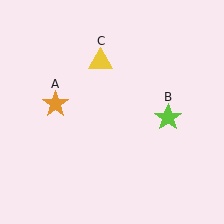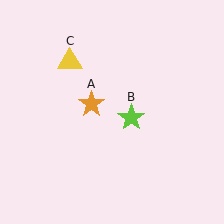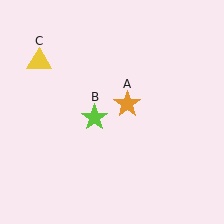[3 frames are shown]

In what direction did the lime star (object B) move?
The lime star (object B) moved left.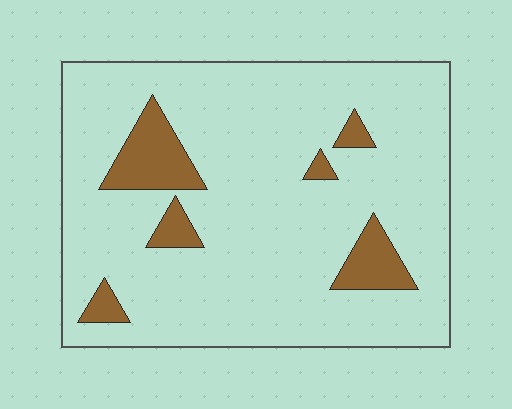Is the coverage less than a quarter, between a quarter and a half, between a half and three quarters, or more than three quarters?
Less than a quarter.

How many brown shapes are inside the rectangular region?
6.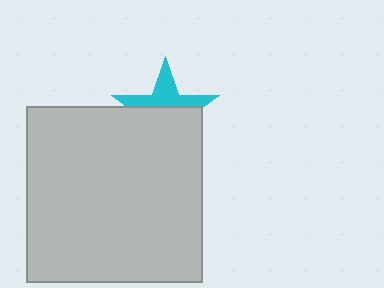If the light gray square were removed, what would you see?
You would see the complete cyan star.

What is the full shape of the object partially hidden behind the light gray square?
The partially hidden object is a cyan star.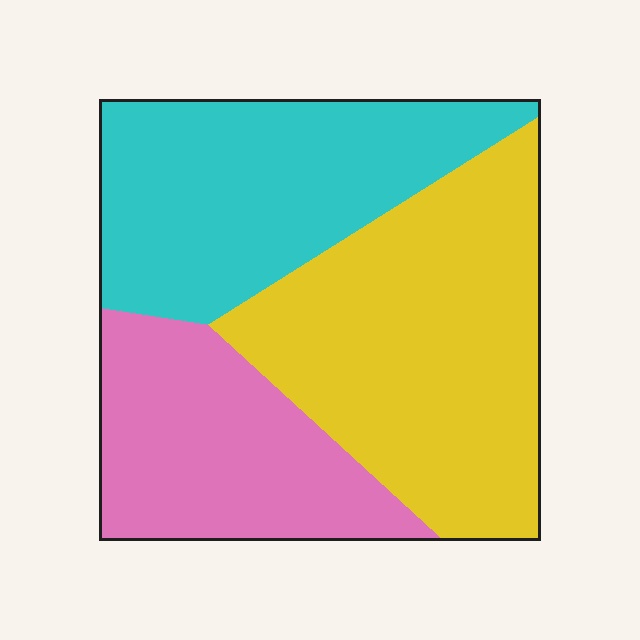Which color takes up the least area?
Pink, at roughly 25%.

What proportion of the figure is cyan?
Cyan covers 33% of the figure.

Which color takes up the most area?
Yellow, at roughly 40%.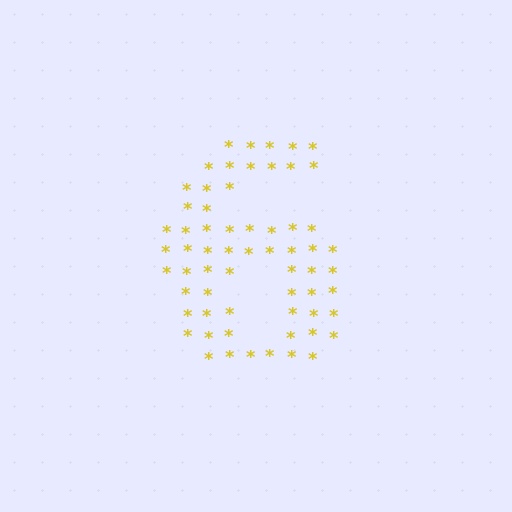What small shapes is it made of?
It is made of small asterisks.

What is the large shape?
The large shape is the digit 6.